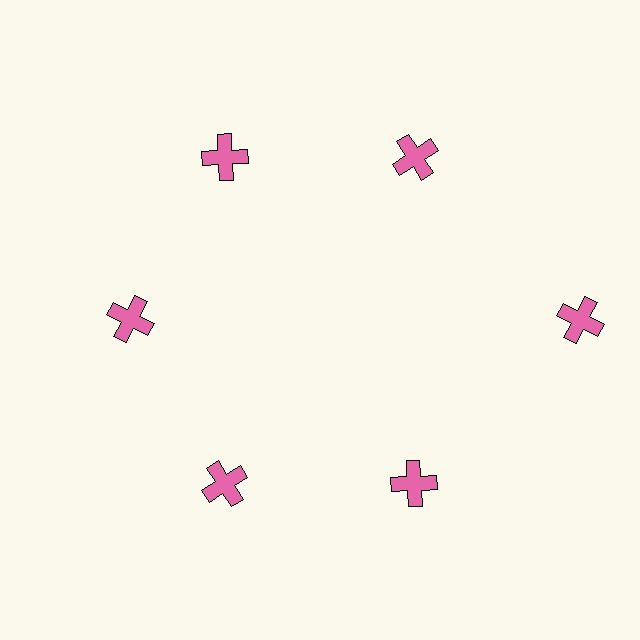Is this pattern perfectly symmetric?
No. The 6 pink crosses are arranged in a ring, but one element near the 3 o'clock position is pushed outward from the center, breaking the 6-fold rotational symmetry.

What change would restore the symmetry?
The symmetry would be restored by moving it inward, back onto the ring so that all 6 crosses sit at equal angles and equal distance from the center.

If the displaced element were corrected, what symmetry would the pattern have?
It would have 6-fold rotational symmetry — the pattern would map onto itself every 60 degrees.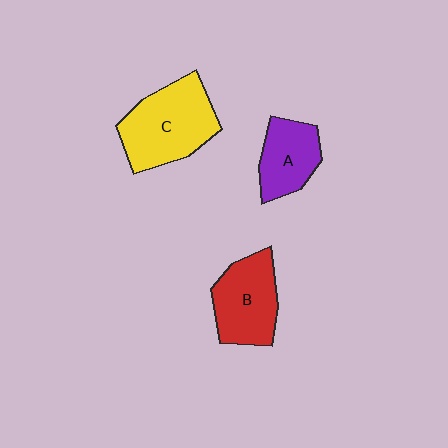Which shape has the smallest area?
Shape A (purple).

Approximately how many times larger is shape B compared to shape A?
Approximately 1.3 times.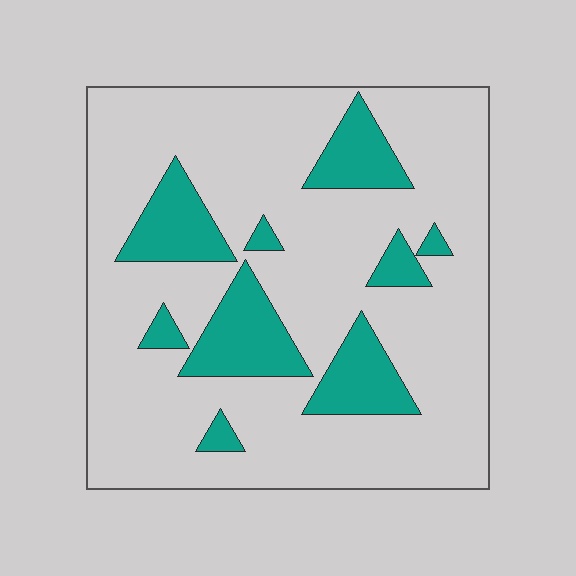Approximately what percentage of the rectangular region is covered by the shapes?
Approximately 20%.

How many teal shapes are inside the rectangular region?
9.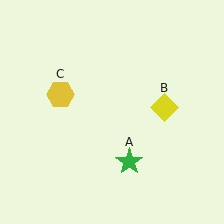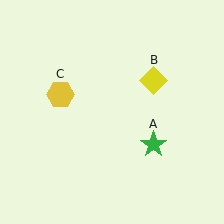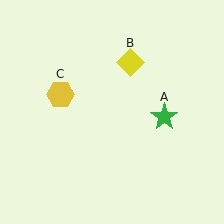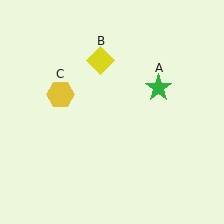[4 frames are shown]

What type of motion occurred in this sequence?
The green star (object A), yellow diamond (object B) rotated counterclockwise around the center of the scene.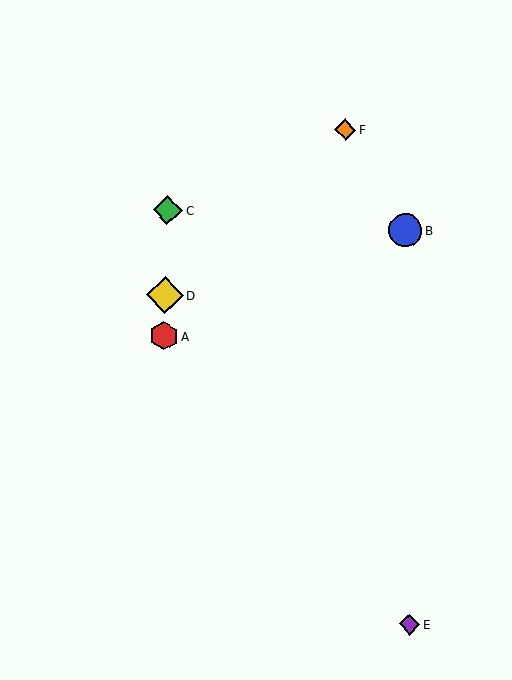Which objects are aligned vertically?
Objects A, C, D are aligned vertically.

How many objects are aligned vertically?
3 objects (A, C, D) are aligned vertically.